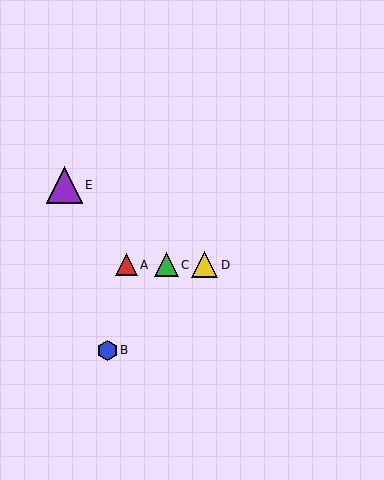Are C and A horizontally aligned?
Yes, both are at y≈265.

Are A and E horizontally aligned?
No, A is at y≈265 and E is at y≈185.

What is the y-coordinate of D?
Object D is at y≈265.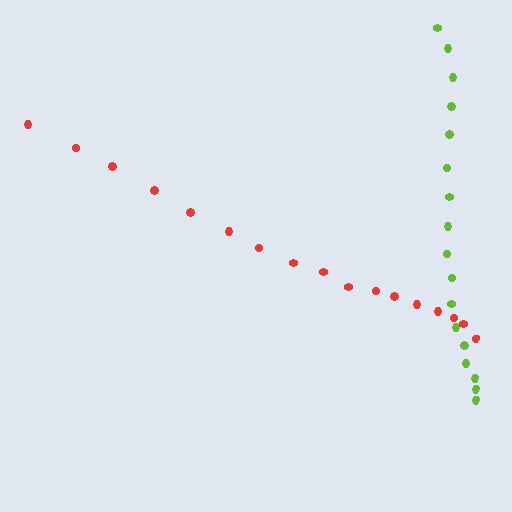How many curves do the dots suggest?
There are 2 distinct paths.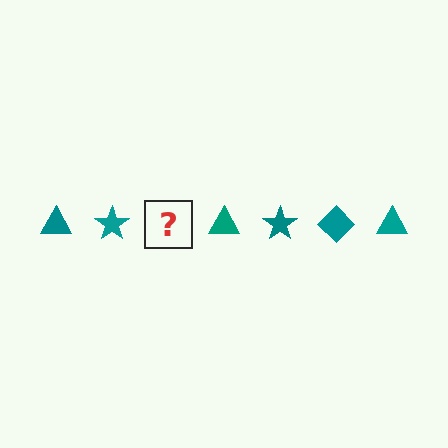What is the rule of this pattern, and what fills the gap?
The rule is that the pattern cycles through triangle, star, diamond shapes in teal. The gap should be filled with a teal diamond.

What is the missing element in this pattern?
The missing element is a teal diamond.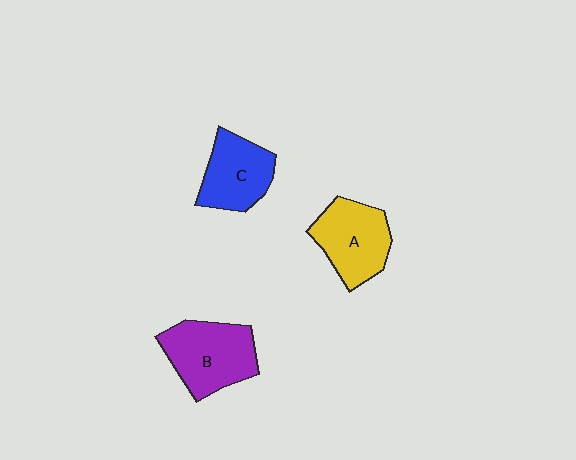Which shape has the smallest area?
Shape C (blue).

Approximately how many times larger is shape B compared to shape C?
Approximately 1.2 times.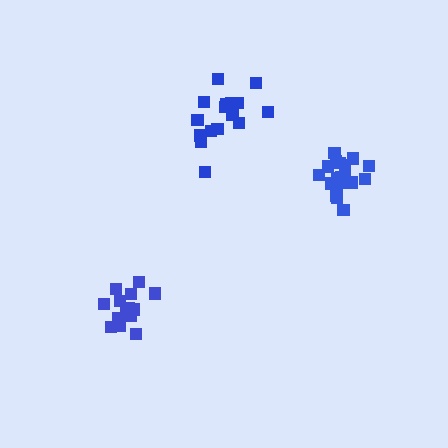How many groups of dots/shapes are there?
There are 3 groups.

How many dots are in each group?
Group 1: 16 dots, Group 2: 17 dots, Group 3: 20 dots (53 total).